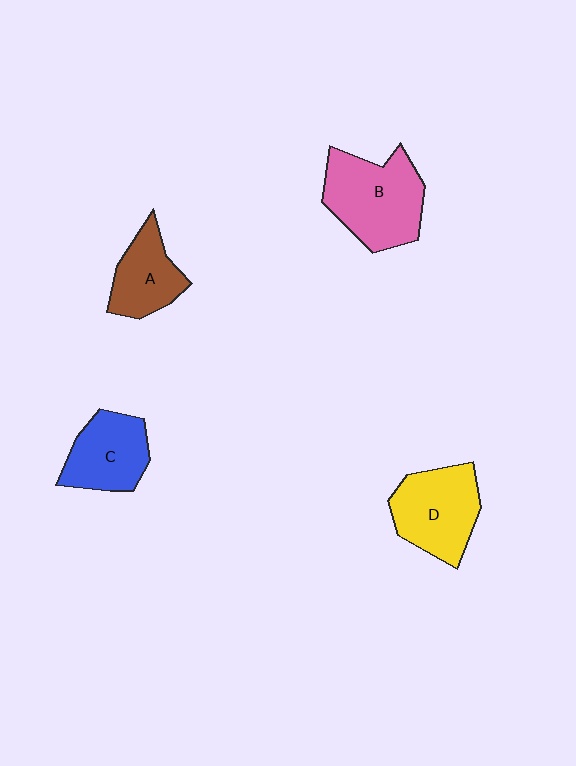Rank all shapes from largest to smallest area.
From largest to smallest: B (pink), D (yellow), C (blue), A (brown).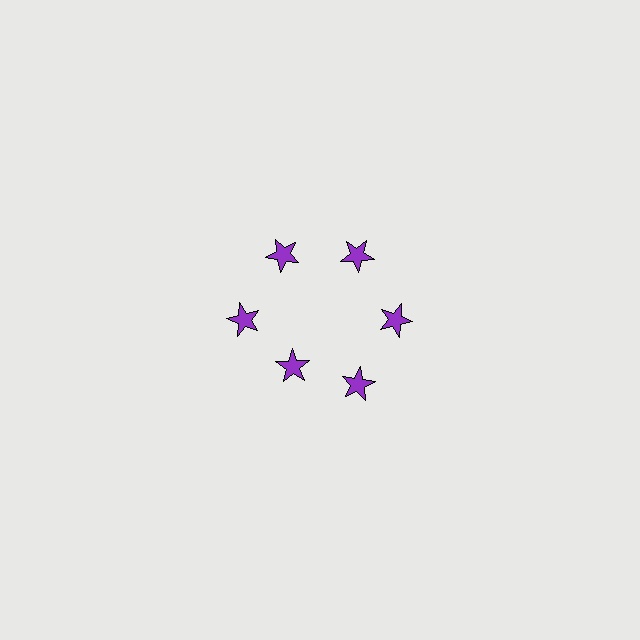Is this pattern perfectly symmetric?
No. The 6 purple stars are arranged in a ring, but one element near the 7 o'clock position is pulled inward toward the center, breaking the 6-fold rotational symmetry.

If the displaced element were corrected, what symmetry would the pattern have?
It would have 6-fold rotational symmetry — the pattern would map onto itself every 60 degrees.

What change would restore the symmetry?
The symmetry would be restored by moving it outward, back onto the ring so that all 6 stars sit at equal angles and equal distance from the center.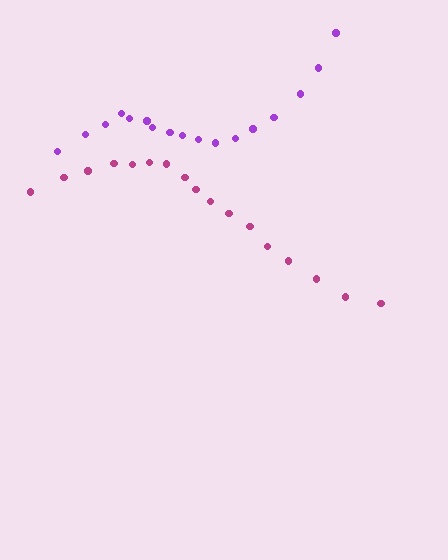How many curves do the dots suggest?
There are 2 distinct paths.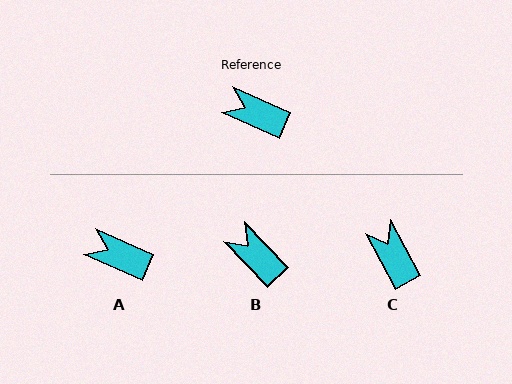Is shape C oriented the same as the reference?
No, it is off by about 38 degrees.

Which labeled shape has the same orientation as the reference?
A.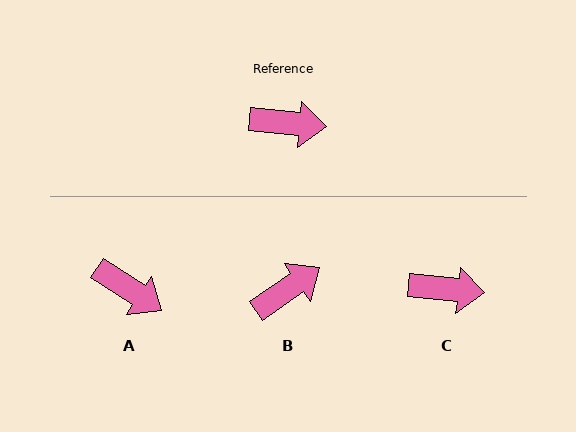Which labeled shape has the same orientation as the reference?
C.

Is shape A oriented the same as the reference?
No, it is off by about 28 degrees.